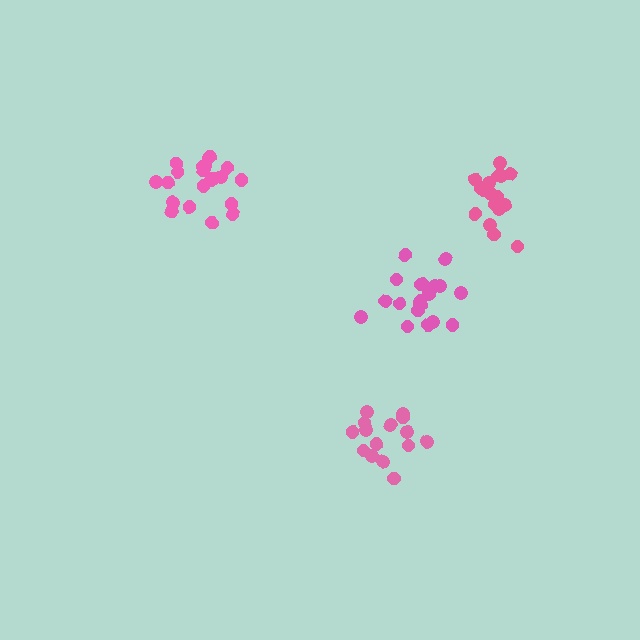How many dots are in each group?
Group 1: 18 dots, Group 2: 15 dots, Group 3: 21 dots, Group 4: 21 dots (75 total).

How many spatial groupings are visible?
There are 4 spatial groupings.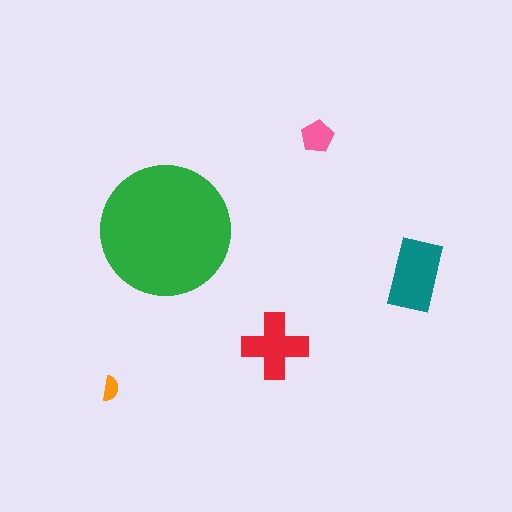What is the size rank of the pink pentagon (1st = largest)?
4th.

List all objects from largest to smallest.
The green circle, the teal rectangle, the red cross, the pink pentagon, the orange semicircle.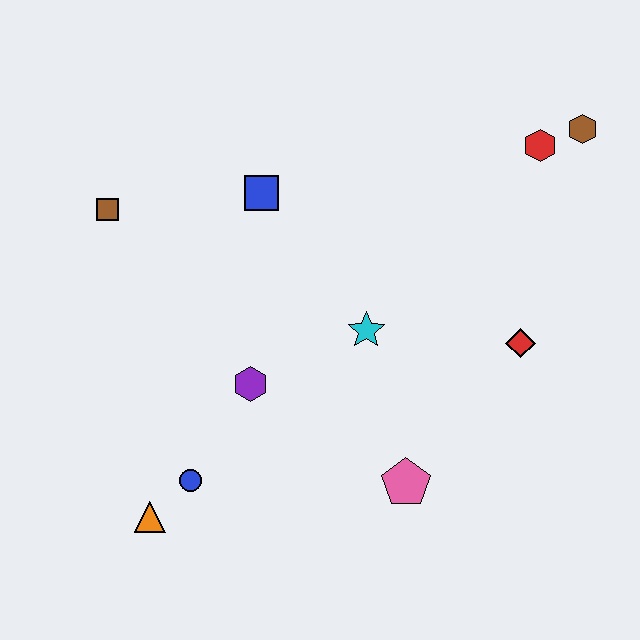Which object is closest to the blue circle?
The orange triangle is closest to the blue circle.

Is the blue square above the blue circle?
Yes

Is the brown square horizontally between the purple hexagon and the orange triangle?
No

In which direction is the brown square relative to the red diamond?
The brown square is to the left of the red diamond.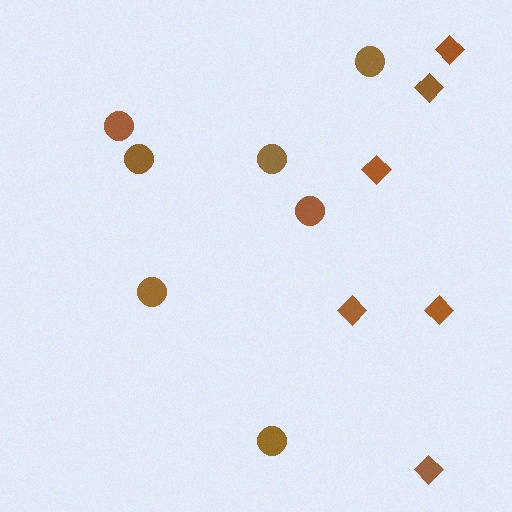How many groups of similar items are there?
There are 2 groups: one group of circles (7) and one group of diamonds (6).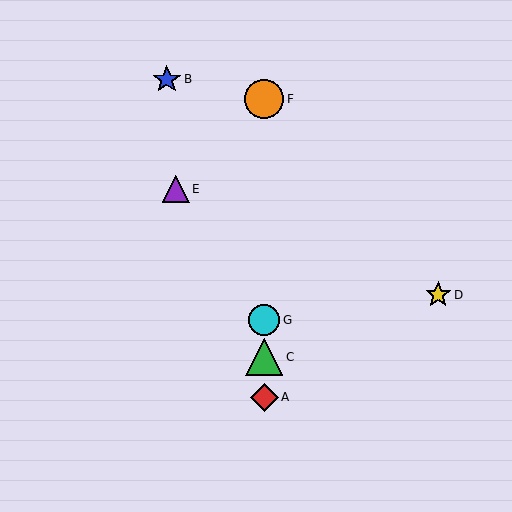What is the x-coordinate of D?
Object D is at x≈438.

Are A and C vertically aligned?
Yes, both are at x≈264.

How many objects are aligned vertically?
4 objects (A, C, F, G) are aligned vertically.